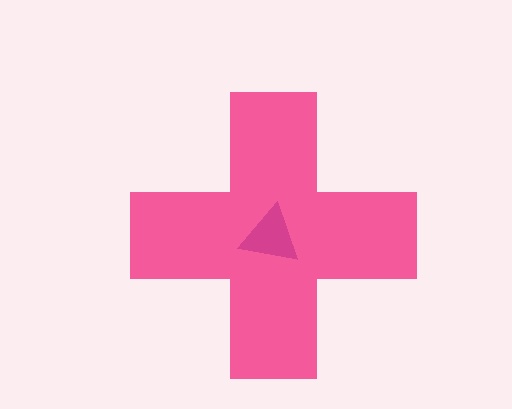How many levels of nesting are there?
2.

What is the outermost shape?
The pink cross.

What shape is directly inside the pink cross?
The magenta triangle.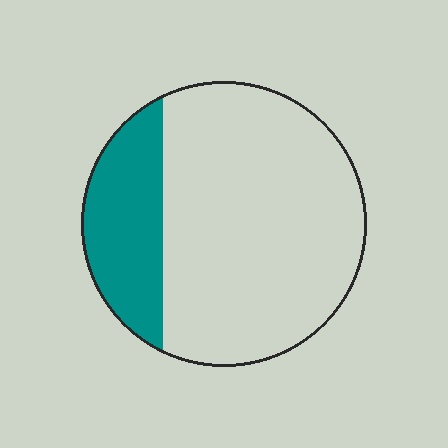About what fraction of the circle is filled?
About one quarter (1/4).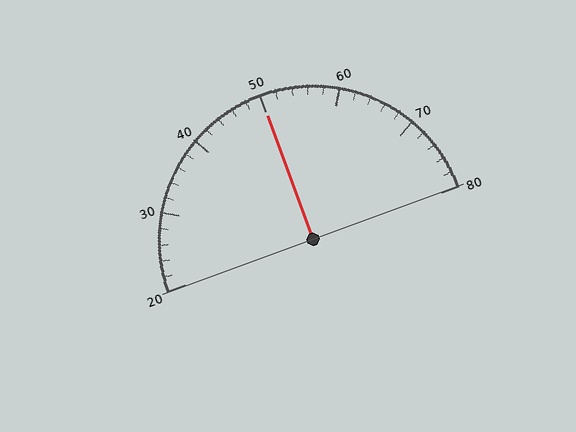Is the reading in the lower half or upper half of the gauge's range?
The reading is in the upper half of the range (20 to 80).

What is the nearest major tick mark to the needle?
The nearest major tick mark is 50.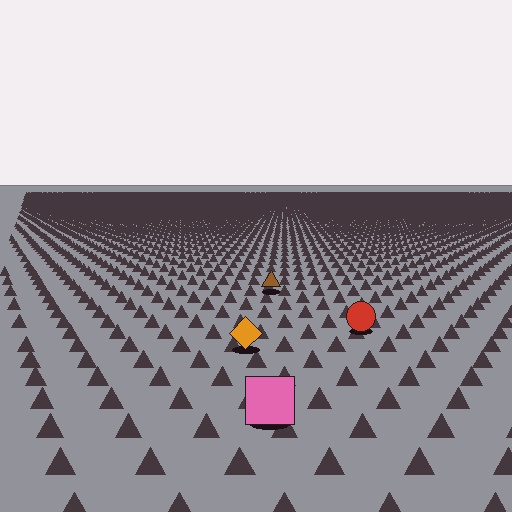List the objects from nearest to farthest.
From nearest to farthest: the pink square, the orange diamond, the red circle, the brown triangle.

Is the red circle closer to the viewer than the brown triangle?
Yes. The red circle is closer — you can tell from the texture gradient: the ground texture is coarser near it.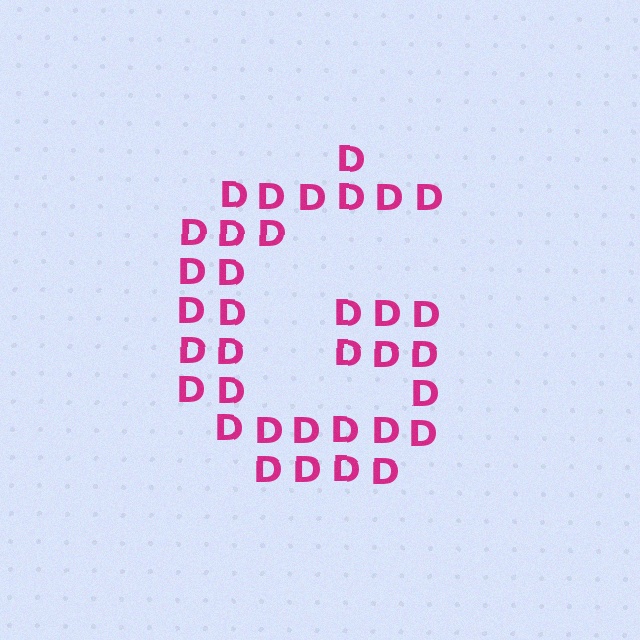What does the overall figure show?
The overall figure shows the letter G.